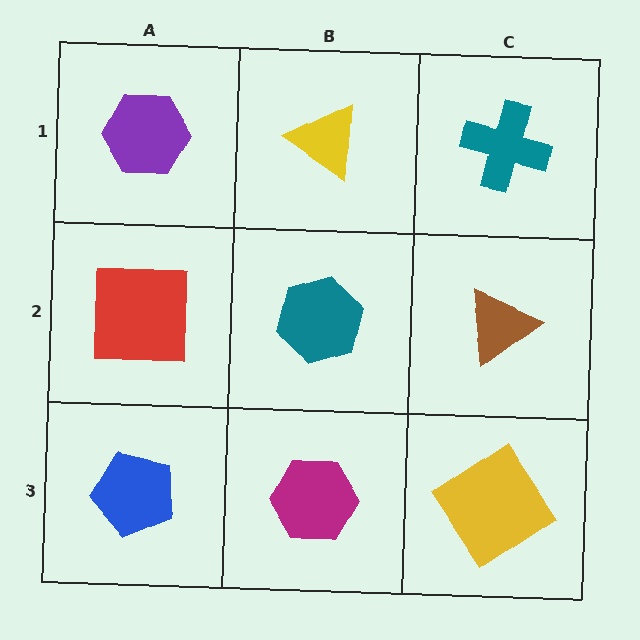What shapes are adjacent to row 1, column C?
A brown triangle (row 2, column C), a yellow triangle (row 1, column B).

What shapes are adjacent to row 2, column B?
A yellow triangle (row 1, column B), a magenta hexagon (row 3, column B), a red square (row 2, column A), a brown triangle (row 2, column C).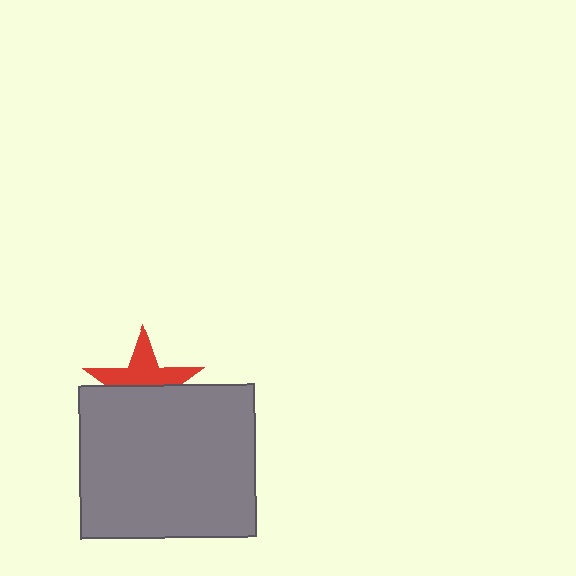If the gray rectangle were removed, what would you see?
You would see the complete red star.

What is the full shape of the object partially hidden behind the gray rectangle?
The partially hidden object is a red star.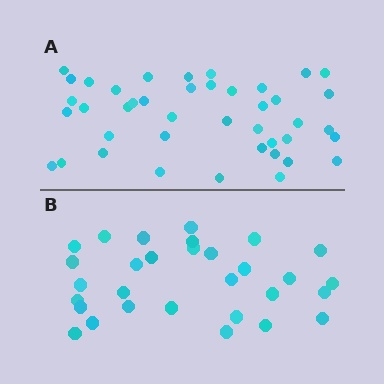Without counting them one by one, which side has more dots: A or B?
Region A (the top region) has more dots.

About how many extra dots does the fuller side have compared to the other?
Region A has roughly 12 or so more dots than region B.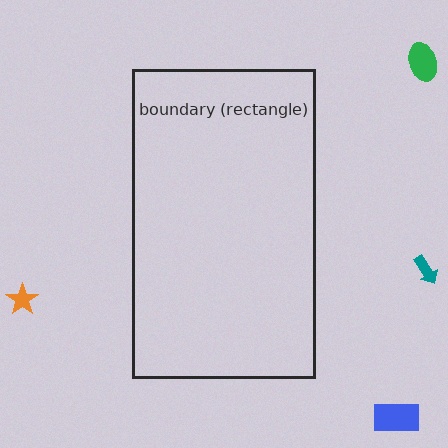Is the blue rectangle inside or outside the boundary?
Outside.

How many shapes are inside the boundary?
0 inside, 4 outside.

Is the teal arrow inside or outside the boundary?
Outside.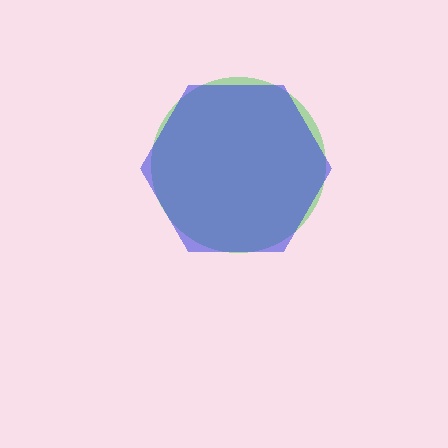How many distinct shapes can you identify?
There are 2 distinct shapes: a green circle, a blue hexagon.